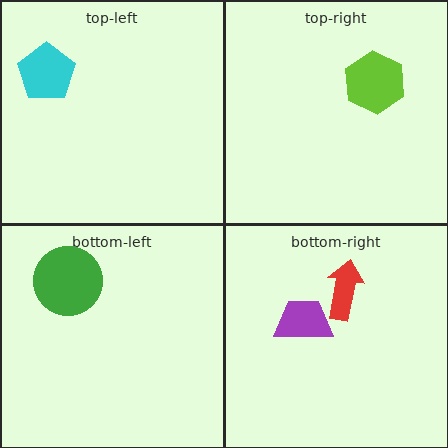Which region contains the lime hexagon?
The top-right region.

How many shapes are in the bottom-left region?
1.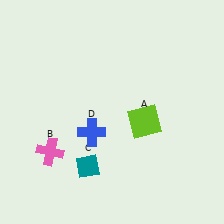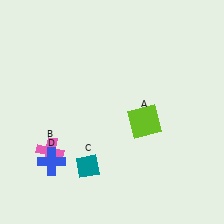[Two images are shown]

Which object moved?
The blue cross (D) moved left.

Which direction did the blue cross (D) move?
The blue cross (D) moved left.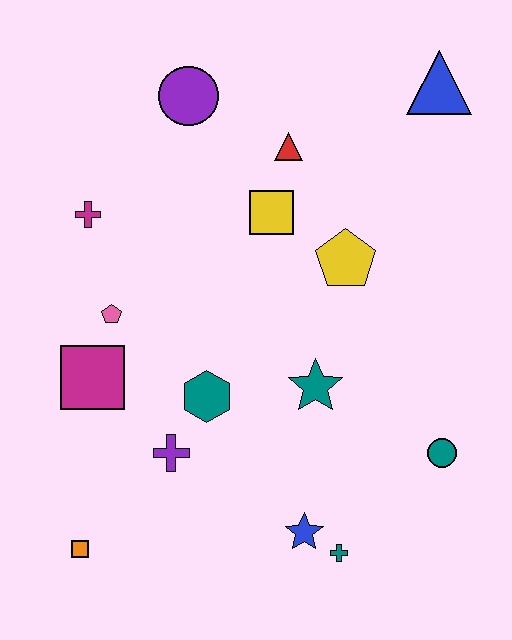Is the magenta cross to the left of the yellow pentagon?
Yes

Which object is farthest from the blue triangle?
The orange square is farthest from the blue triangle.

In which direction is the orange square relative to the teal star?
The orange square is to the left of the teal star.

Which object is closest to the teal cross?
The blue star is closest to the teal cross.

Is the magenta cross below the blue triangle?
Yes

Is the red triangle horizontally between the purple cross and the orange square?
No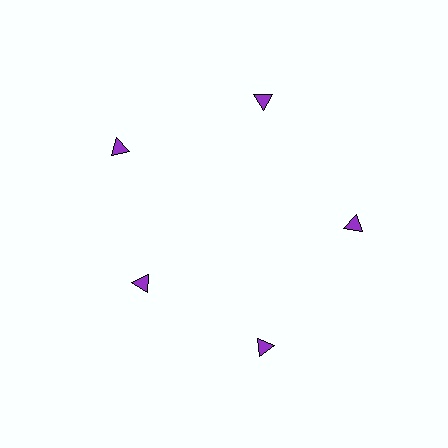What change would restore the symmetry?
The symmetry would be restored by moving it outward, back onto the ring so that all 5 triangles sit at equal angles and equal distance from the center.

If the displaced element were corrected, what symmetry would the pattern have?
It would have 5-fold rotational symmetry — the pattern would map onto itself every 72 degrees.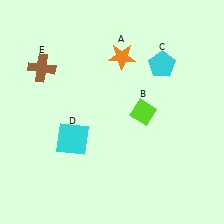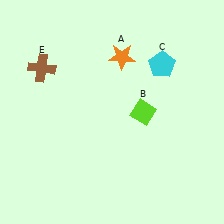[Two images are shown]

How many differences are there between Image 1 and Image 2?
There is 1 difference between the two images.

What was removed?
The cyan square (D) was removed in Image 2.